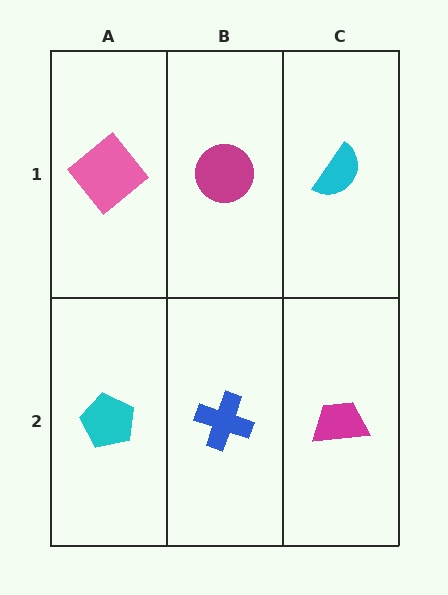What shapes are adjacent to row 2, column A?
A pink diamond (row 1, column A), a blue cross (row 2, column B).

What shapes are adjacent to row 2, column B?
A magenta circle (row 1, column B), a cyan pentagon (row 2, column A), a magenta trapezoid (row 2, column C).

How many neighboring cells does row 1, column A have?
2.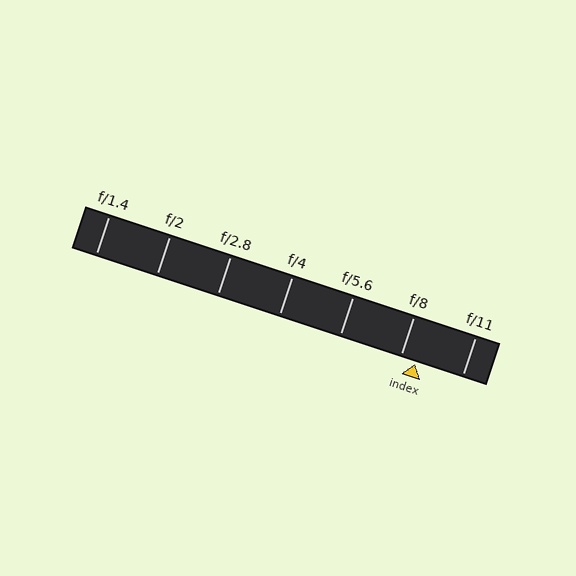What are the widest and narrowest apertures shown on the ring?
The widest aperture shown is f/1.4 and the narrowest is f/11.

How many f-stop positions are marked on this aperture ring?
There are 7 f-stop positions marked.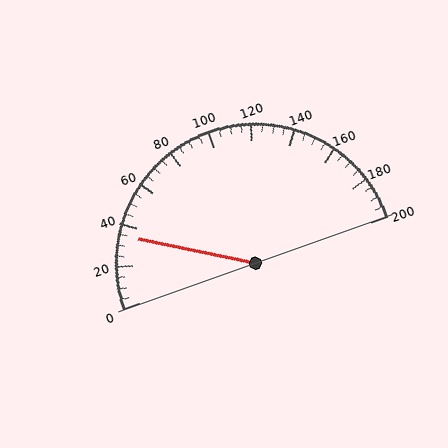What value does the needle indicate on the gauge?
The needle indicates approximately 35.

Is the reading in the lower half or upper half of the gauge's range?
The reading is in the lower half of the range (0 to 200).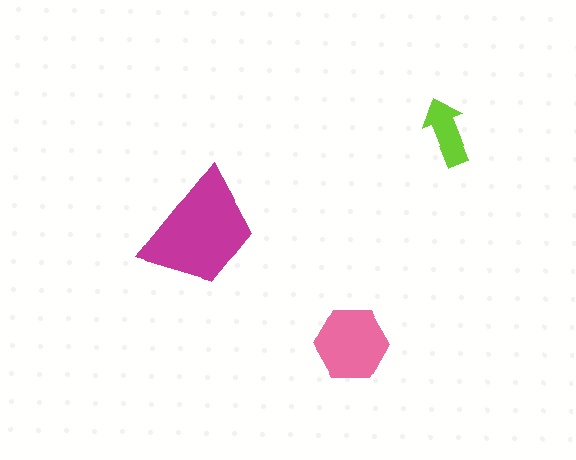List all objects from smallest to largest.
The lime arrow, the pink hexagon, the magenta trapezoid.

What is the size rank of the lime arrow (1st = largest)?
3rd.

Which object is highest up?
The lime arrow is topmost.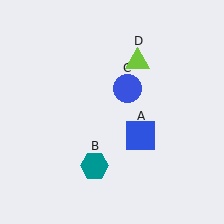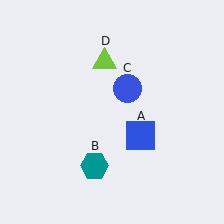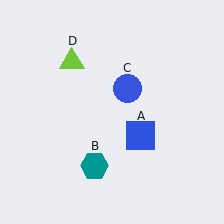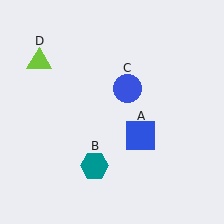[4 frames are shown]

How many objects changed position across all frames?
1 object changed position: lime triangle (object D).